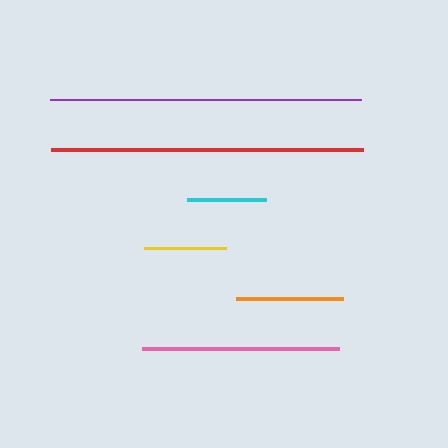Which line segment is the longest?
The red line is the longest at approximately 312 pixels.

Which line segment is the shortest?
The cyan line is the shortest at approximately 79 pixels.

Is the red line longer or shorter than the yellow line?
The red line is longer than the yellow line.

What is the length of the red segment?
The red segment is approximately 312 pixels long.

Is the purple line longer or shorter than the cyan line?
The purple line is longer than the cyan line.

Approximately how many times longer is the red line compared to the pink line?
The red line is approximately 1.6 times the length of the pink line.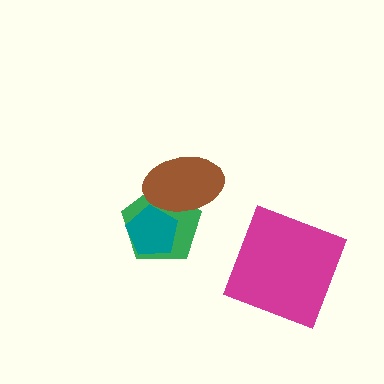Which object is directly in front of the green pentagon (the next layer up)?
The brown ellipse is directly in front of the green pentagon.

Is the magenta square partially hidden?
No, no other shape covers it.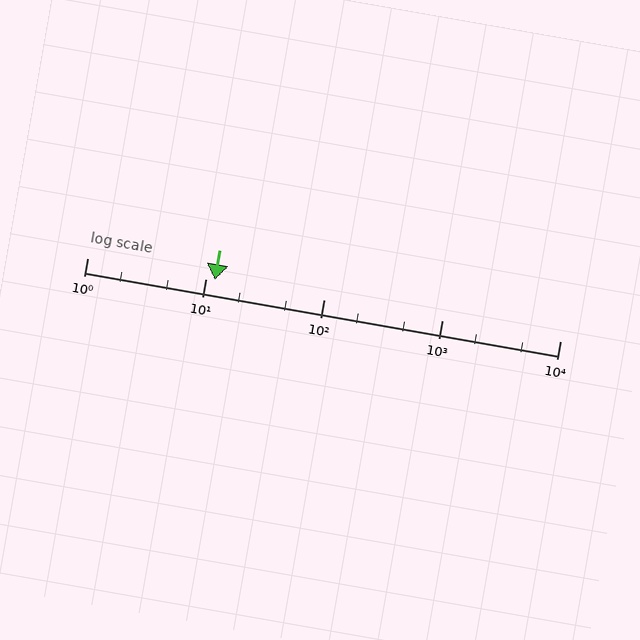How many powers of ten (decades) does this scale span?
The scale spans 4 decades, from 1 to 10000.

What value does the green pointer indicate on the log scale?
The pointer indicates approximately 12.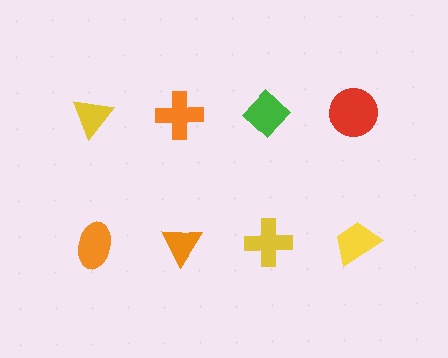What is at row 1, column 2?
An orange cross.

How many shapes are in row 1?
4 shapes.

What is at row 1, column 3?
A green diamond.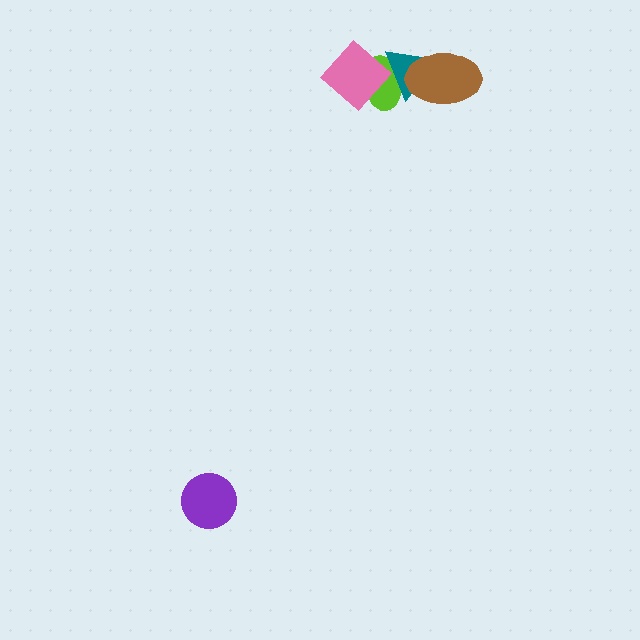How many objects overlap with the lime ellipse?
2 objects overlap with the lime ellipse.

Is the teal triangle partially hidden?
Yes, it is partially covered by another shape.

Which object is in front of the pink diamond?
The teal triangle is in front of the pink diamond.